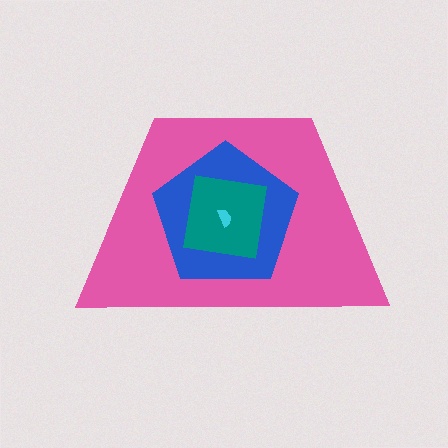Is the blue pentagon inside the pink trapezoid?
Yes.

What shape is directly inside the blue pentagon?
The teal square.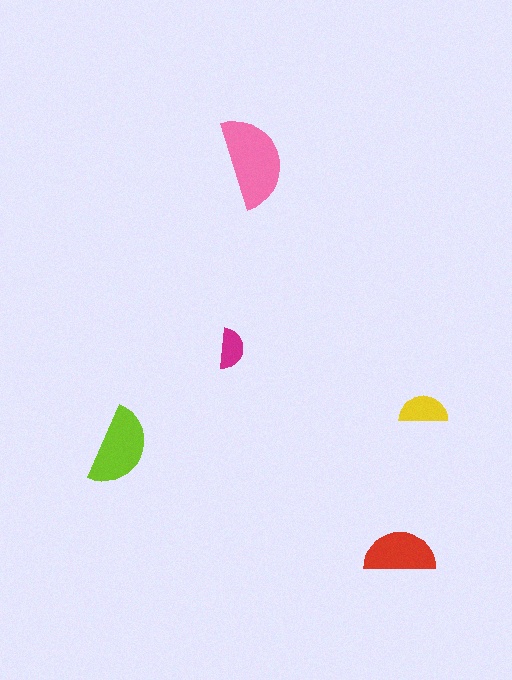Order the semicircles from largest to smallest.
the pink one, the lime one, the red one, the yellow one, the magenta one.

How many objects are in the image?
There are 5 objects in the image.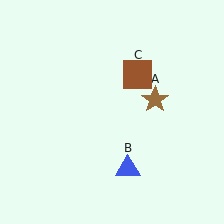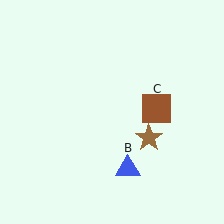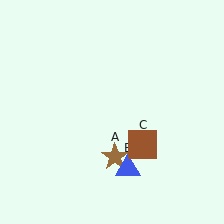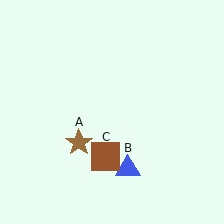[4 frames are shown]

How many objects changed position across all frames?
2 objects changed position: brown star (object A), brown square (object C).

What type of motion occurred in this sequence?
The brown star (object A), brown square (object C) rotated clockwise around the center of the scene.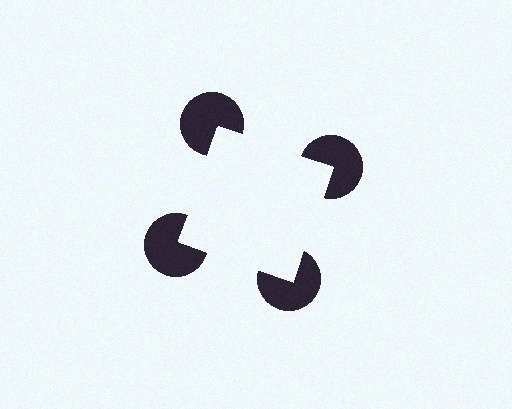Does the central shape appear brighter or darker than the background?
It typically appears slightly brighter than the background, even though no actual brightness change is drawn.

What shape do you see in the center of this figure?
An illusory square — its edges are inferred from the aligned wedge cuts in the pac-man discs, not physically drawn.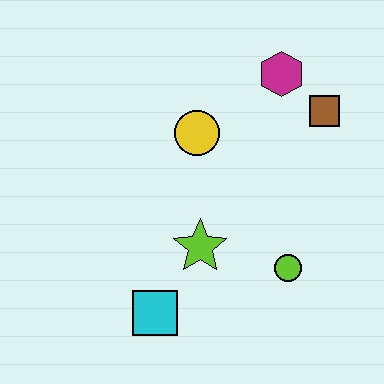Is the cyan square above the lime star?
No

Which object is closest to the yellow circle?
The magenta hexagon is closest to the yellow circle.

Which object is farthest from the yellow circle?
The cyan square is farthest from the yellow circle.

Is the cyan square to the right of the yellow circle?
No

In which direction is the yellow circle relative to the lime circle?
The yellow circle is above the lime circle.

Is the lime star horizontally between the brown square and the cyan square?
Yes